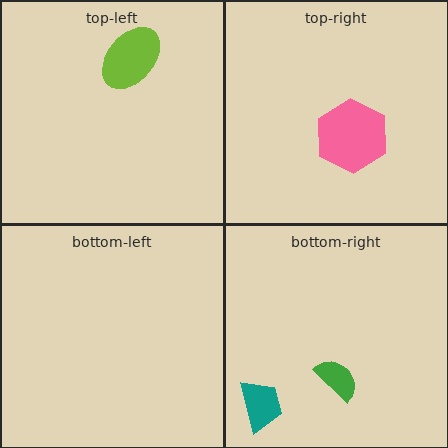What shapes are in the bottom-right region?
The teal trapezoid, the green semicircle.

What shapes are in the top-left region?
The lime ellipse.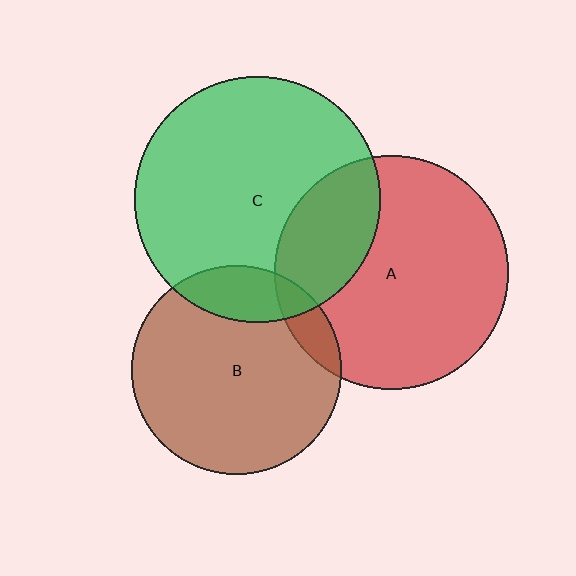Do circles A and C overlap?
Yes.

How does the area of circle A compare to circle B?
Approximately 1.2 times.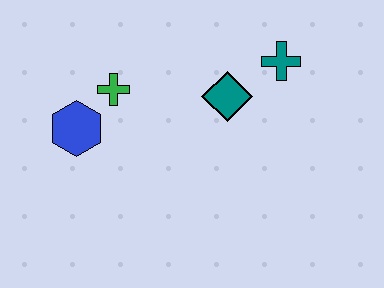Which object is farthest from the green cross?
The teal cross is farthest from the green cross.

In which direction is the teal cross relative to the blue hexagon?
The teal cross is to the right of the blue hexagon.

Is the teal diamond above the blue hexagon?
Yes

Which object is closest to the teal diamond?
The teal cross is closest to the teal diamond.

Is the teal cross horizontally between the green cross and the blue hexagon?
No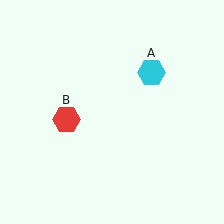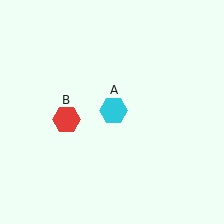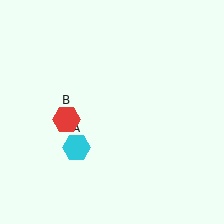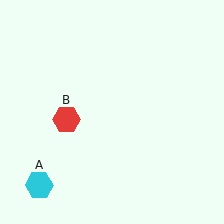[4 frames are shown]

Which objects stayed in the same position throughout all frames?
Red hexagon (object B) remained stationary.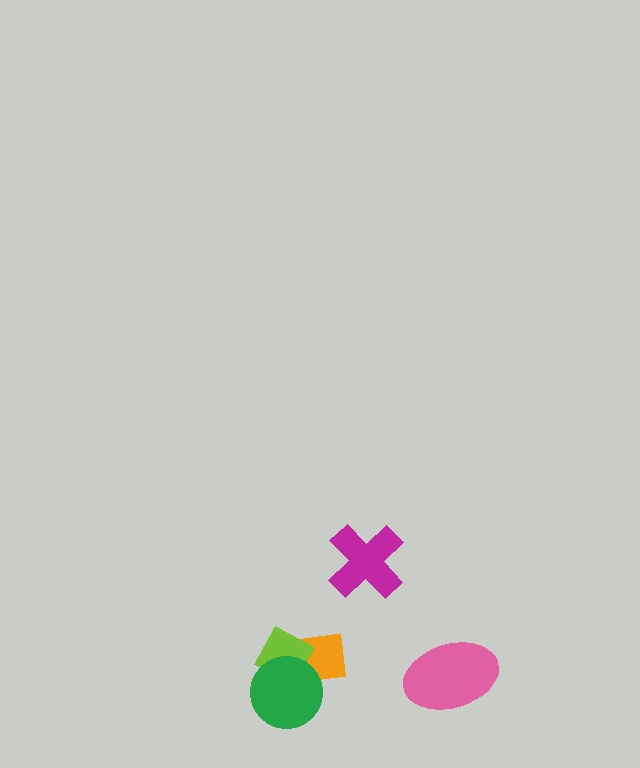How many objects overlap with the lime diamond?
2 objects overlap with the lime diamond.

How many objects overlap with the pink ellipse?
0 objects overlap with the pink ellipse.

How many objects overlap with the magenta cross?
0 objects overlap with the magenta cross.